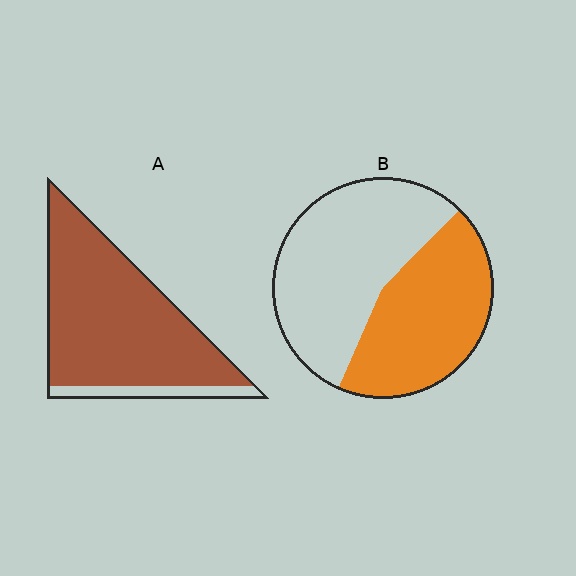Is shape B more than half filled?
No.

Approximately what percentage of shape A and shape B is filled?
A is approximately 90% and B is approximately 45%.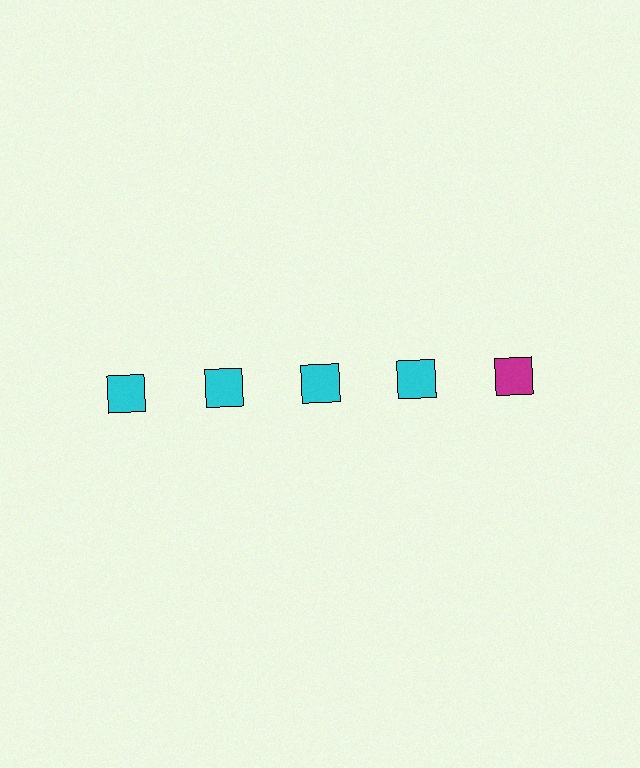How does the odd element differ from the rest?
It has a different color: magenta instead of cyan.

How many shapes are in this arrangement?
There are 5 shapes arranged in a grid pattern.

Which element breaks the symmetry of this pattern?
The magenta square in the top row, rightmost column breaks the symmetry. All other shapes are cyan squares.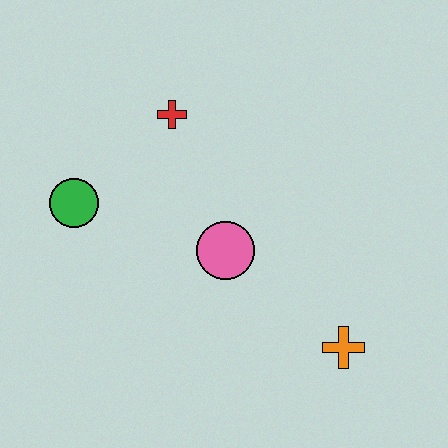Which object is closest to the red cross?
The green circle is closest to the red cross.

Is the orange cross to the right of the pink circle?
Yes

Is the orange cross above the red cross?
No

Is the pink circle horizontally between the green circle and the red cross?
No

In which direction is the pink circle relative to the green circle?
The pink circle is to the right of the green circle.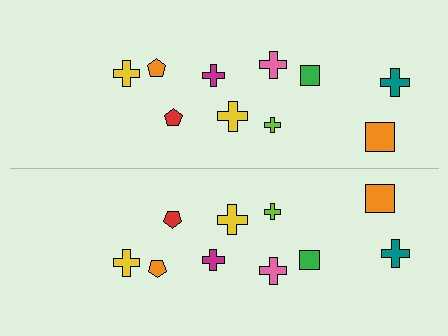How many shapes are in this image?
There are 20 shapes in this image.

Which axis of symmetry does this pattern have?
The pattern has a horizontal axis of symmetry running through the center of the image.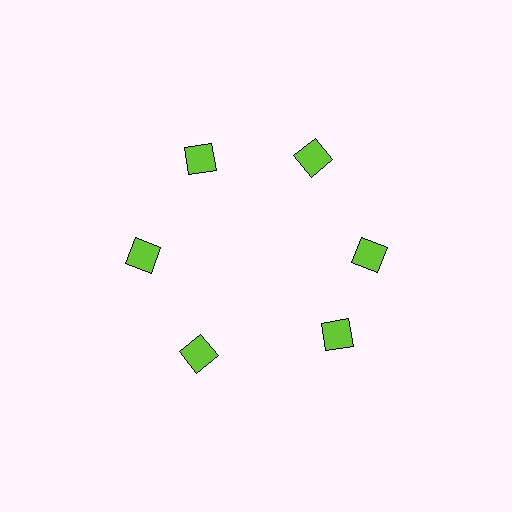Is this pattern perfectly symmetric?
No. The 6 lime diamonds are arranged in a ring, but one element near the 5 o'clock position is rotated out of alignment along the ring, breaking the 6-fold rotational symmetry.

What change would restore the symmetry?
The symmetry would be restored by rotating it back into even spacing with its neighbors so that all 6 diamonds sit at equal angles and equal distance from the center.